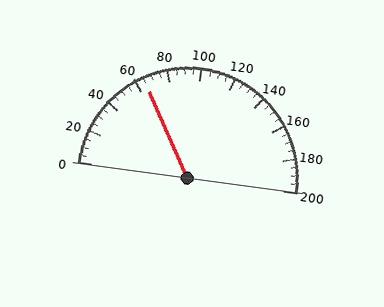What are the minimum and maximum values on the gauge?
The gauge ranges from 0 to 200.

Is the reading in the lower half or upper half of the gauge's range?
The reading is in the lower half of the range (0 to 200).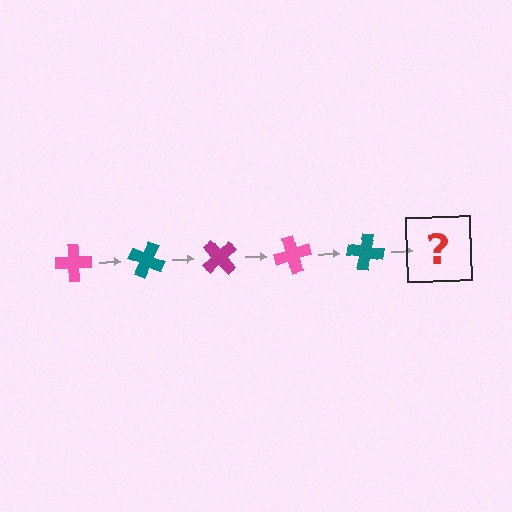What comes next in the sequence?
The next element should be a magenta cross, rotated 125 degrees from the start.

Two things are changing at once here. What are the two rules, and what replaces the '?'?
The two rules are that it rotates 25 degrees each step and the color cycles through pink, teal, and magenta. The '?' should be a magenta cross, rotated 125 degrees from the start.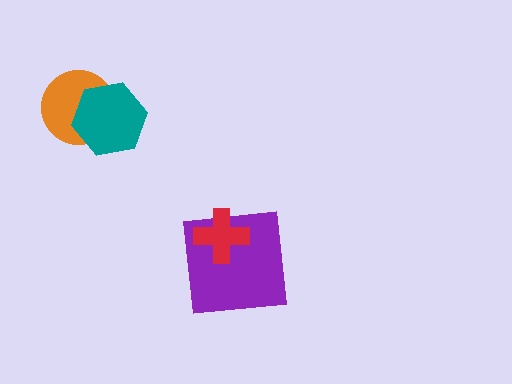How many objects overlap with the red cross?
1 object overlaps with the red cross.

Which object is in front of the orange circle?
The teal hexagon is in front of the orange circle.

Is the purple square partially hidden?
Yes, it is partially covered by another shape.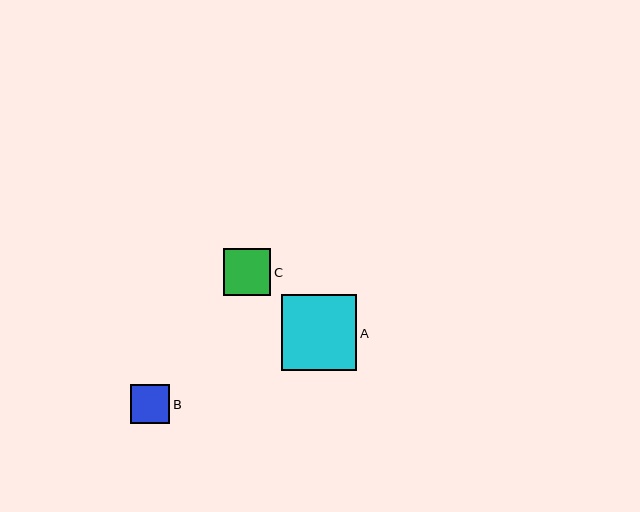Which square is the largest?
Square A is the largest with a size of approximately 75 pixels.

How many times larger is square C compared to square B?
Square C is approximately 1.2 times the size of square B.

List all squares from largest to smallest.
From largest to smallest: A, C, B.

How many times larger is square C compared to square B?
Square C is approximately 1.2 times the size of square B.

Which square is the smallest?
Square B is the smallest with a size of approximately 39 pixels.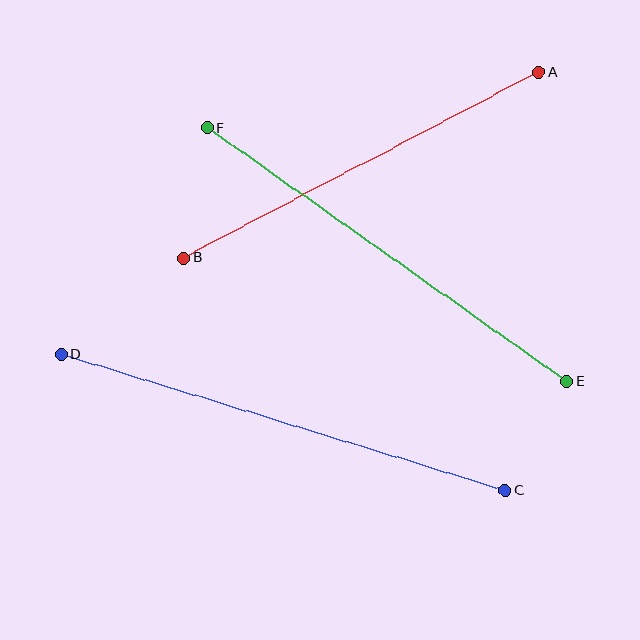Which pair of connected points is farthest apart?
Points C and D are farthest apart.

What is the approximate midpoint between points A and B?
The midpoint is at approximately (361, 165) pixels.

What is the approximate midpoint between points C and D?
The midpoint is at approximately (283, 423) pixels.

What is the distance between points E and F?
The distance is approximately 440 pixels.